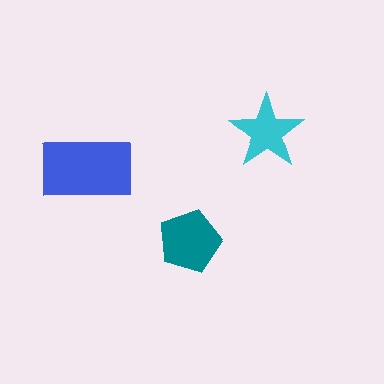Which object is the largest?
The blue rectangle.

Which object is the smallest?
The cyan star.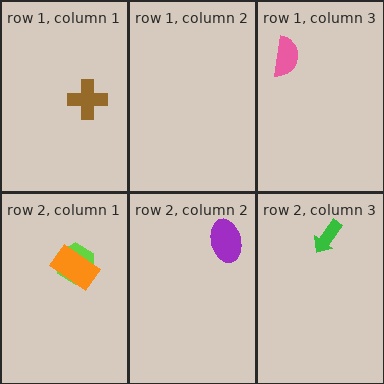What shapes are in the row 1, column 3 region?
The pink semicircle.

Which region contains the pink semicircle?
The row 1, column 3 region.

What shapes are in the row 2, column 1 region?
The lime hexagon, the orange rectangle.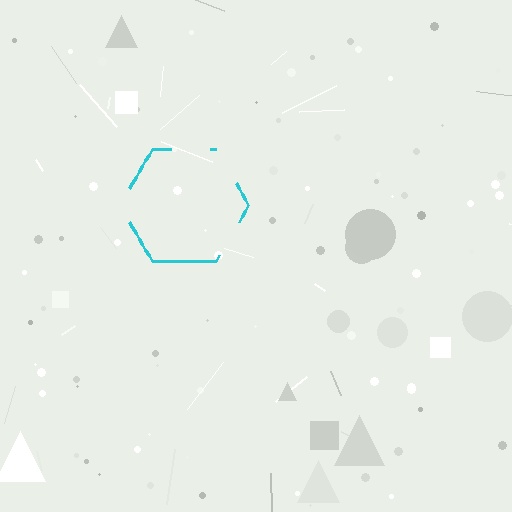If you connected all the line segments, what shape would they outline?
They would outline a hexagon.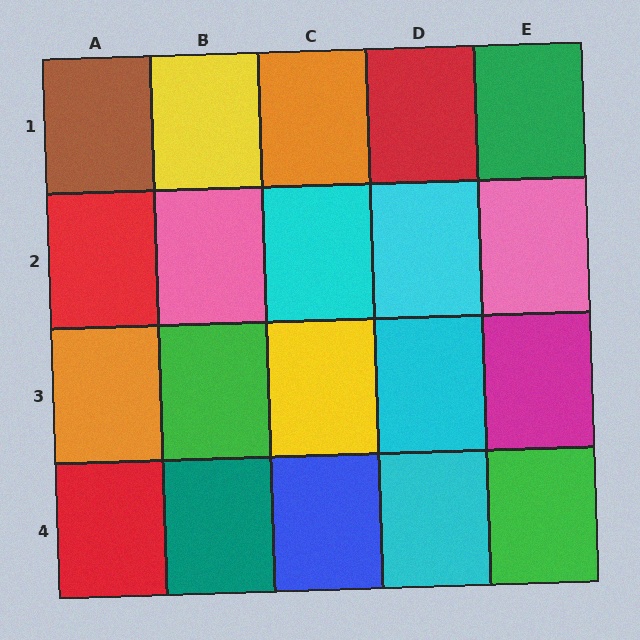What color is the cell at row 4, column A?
Red.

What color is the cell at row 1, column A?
Brown.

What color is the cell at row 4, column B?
Teal.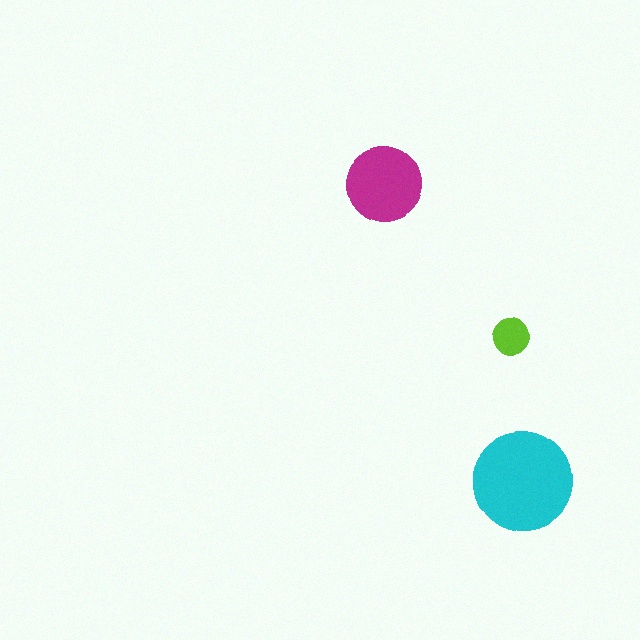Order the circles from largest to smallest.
the cyan one, the magenta one, the lime one.